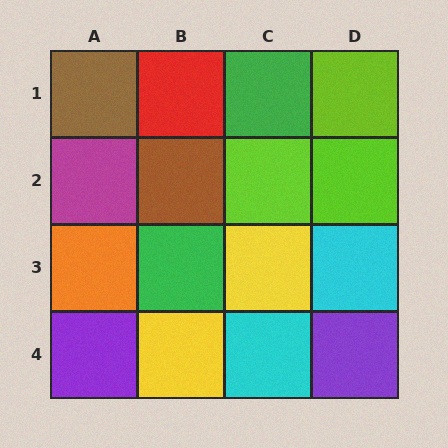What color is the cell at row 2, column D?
Lime.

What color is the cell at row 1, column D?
Lime.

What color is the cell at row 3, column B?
Green.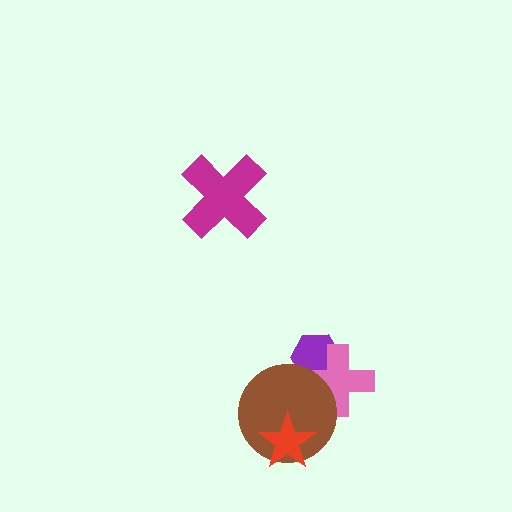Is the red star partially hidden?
No, no other shape covers it.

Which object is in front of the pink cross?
The brown circle is in front of the pink cross.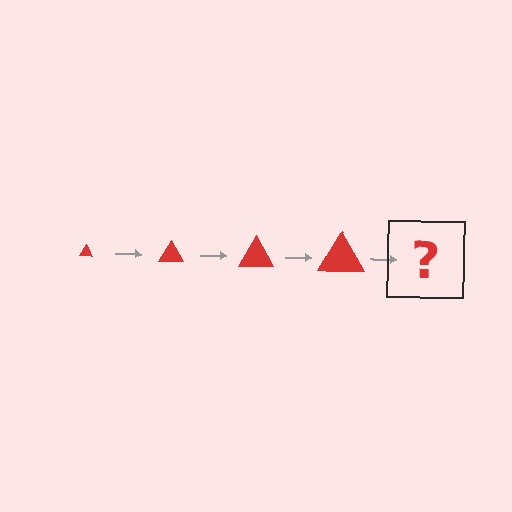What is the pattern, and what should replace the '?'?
The pattern is that the triangle gets progressively larger each step. The '?' should be a red triangle, larger than the previous one.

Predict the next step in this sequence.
The next step is a red triangle, larger than the previous one.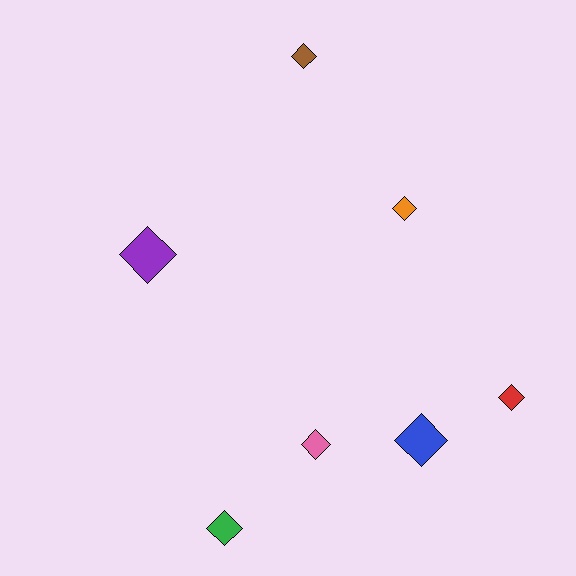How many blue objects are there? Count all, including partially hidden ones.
There is 1 blue object.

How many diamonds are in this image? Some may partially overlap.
There are 7 diamonds.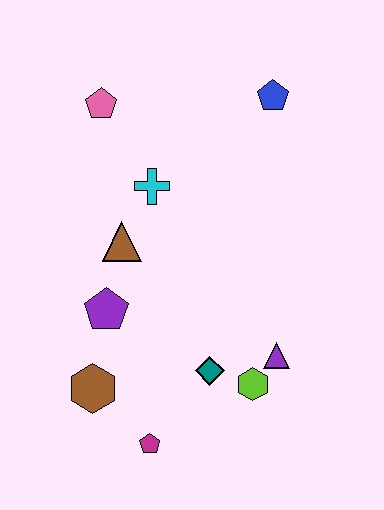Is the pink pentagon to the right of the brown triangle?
No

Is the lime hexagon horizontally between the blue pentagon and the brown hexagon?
Yes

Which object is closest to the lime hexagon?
The purple triangle is closest to the lime hexagon.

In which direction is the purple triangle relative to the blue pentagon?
The purple triangle is below the blue pentagon.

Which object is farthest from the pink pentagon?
The magenta pentagon is farthest from the pink pentagon.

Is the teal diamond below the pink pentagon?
Yes